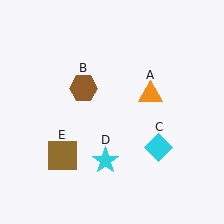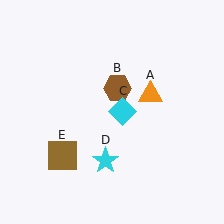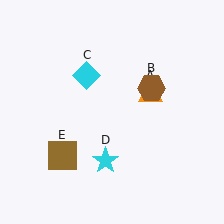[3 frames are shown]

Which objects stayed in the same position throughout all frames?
Orange triangle (object A) and cyan star (object D) and brown square (object E) remained stationary.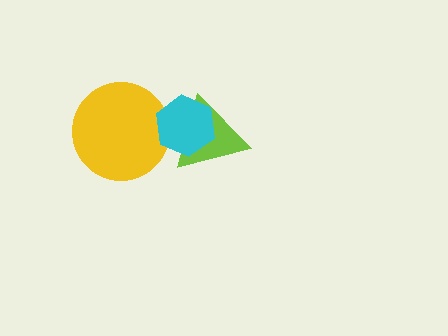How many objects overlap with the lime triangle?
1 object overlaps with the lime triangle.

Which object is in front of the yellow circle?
The cyan hexagon is in front of the yellow circle.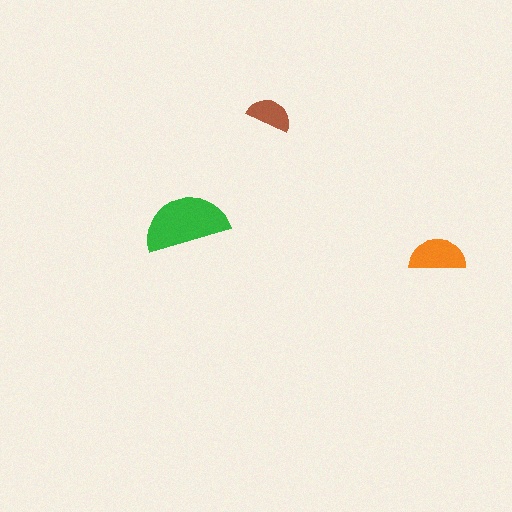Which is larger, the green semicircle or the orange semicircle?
The green one.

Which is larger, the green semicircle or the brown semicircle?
The green one.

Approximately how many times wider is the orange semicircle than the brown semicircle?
About 1.5 times wider.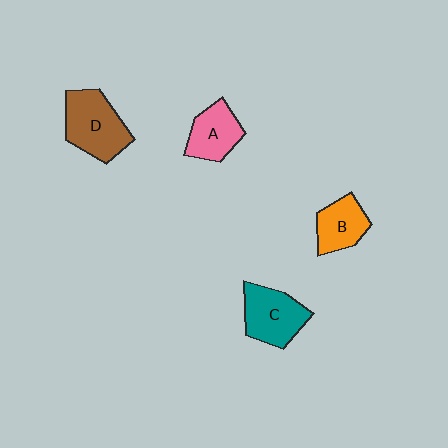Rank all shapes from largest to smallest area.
From largest to smallest: D (brown), C (teal), A (pink), B (orange).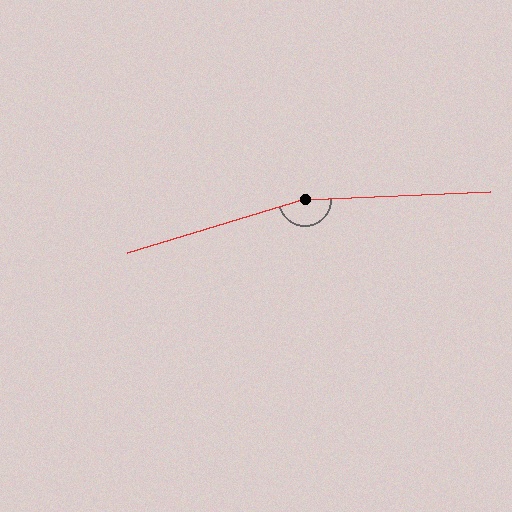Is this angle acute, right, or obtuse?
It is obtuse.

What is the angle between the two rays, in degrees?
Approximately 166 degrees.